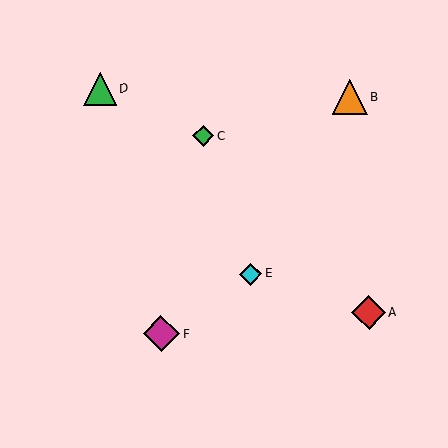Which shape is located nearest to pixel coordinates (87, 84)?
The green triangle (labeled D) at (100, 89) is nearest to that location.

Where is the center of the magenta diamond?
The center of the magenta diamond is at (161, 333).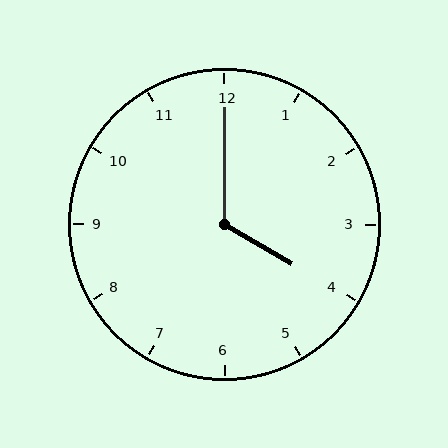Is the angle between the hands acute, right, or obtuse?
It is obtuse.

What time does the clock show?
4:00.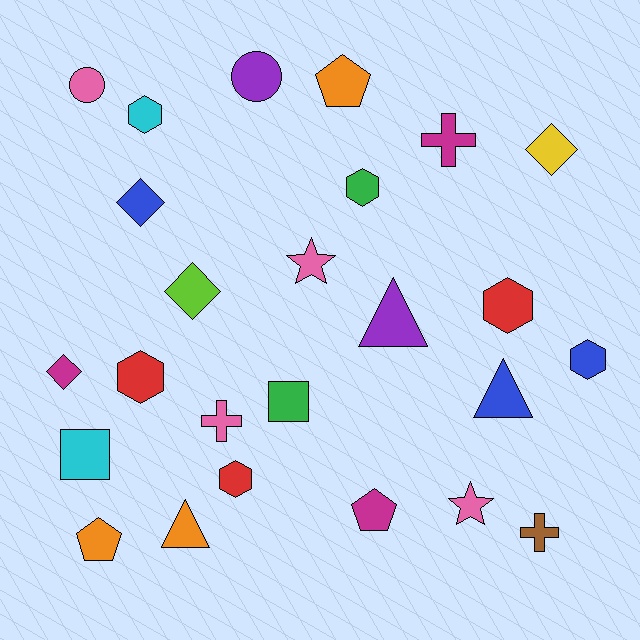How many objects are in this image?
There are 25 objects.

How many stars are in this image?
There are 2 stars.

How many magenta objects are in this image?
There are 3 magenta objects.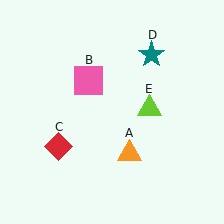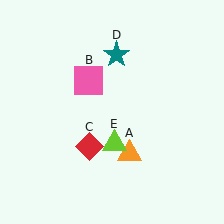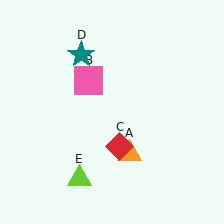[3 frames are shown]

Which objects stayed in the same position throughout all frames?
Orange triangle (object A) and pink square (object B) remained stationary.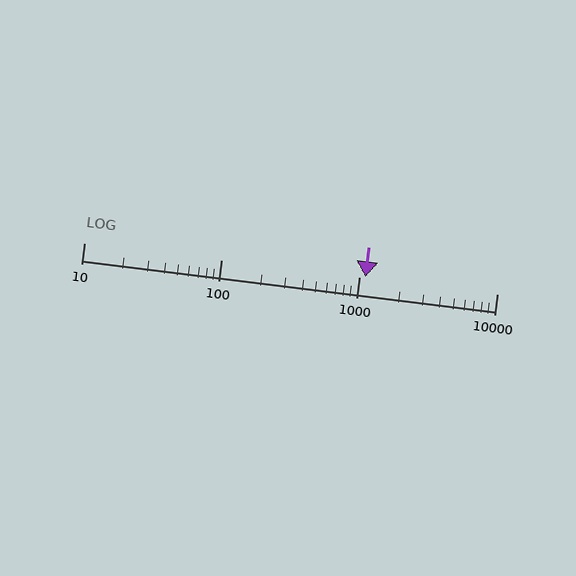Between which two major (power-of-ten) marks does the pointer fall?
The pointer is between 1000 and 10000.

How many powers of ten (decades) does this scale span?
The scale spans 3 decades, from 10 to 10000.